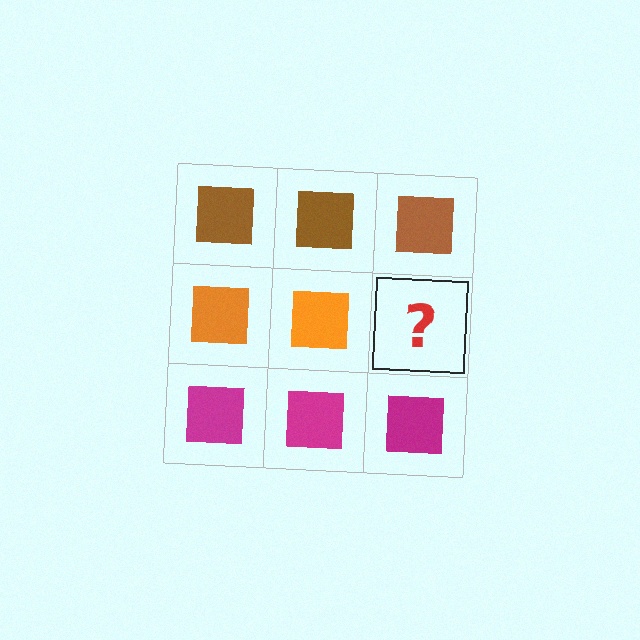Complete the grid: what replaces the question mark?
The question mark should be replaced with an orange square.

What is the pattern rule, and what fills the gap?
The rule is that each row has a consistent color. The gap should be filled with an orange square.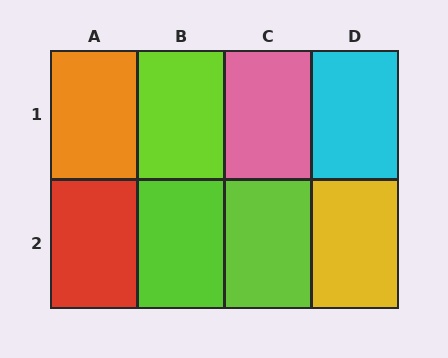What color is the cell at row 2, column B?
Lime.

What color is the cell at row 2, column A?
Red.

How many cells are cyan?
1 cell is cyan.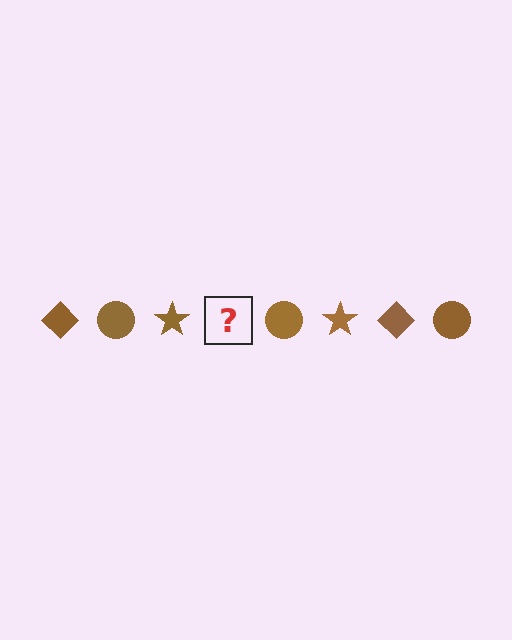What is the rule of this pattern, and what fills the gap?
The rule is that the pattern cycles through diamond, circle, star shapes in brown. The gap should be filled with a brown diamond.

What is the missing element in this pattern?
The missing element is a brown diamond.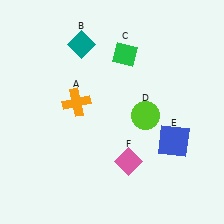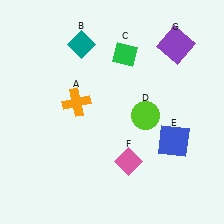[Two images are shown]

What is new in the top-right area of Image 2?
A purple square (G) was added in the top-right area of Image 2.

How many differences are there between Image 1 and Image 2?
There is 1 difference between the two images.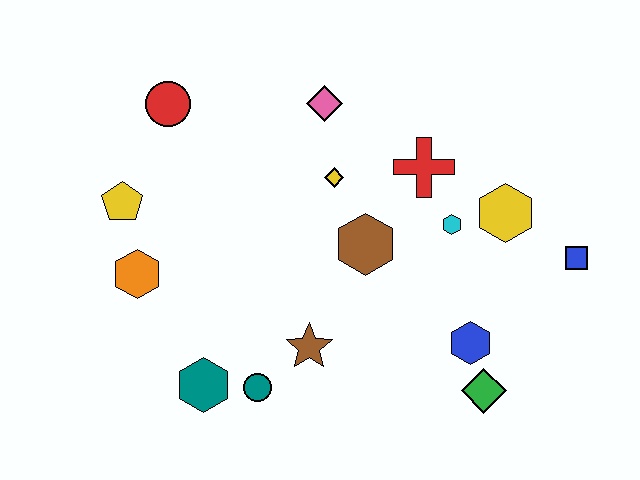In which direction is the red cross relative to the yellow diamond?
The red cross is to the right of the yellow diamond.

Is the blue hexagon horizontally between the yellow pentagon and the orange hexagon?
No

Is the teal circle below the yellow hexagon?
Yes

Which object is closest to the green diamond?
The blue hexagon is closest to the green diamond.